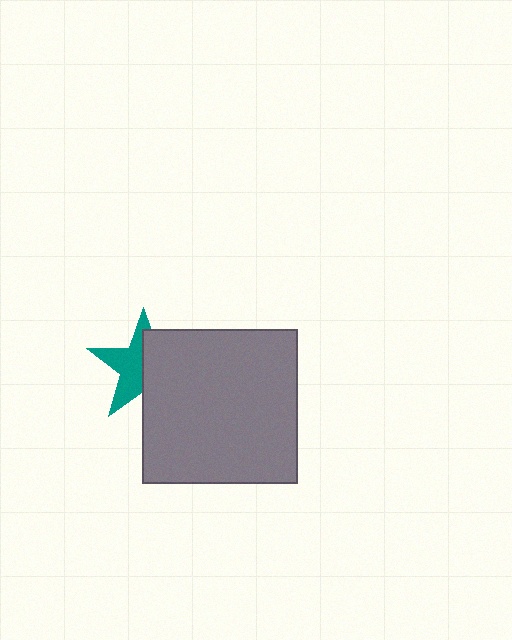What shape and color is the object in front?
The object in front is a gray square.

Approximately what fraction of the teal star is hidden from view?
Roughly 51% of the teal star is hidden behind the gray square.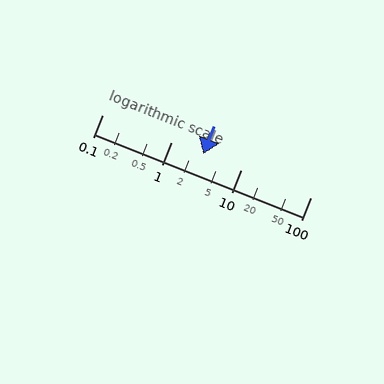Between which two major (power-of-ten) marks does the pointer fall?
The pointer is between 1 and 10.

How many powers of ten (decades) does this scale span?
The scale spans 3 decades, from 0.1 to 100.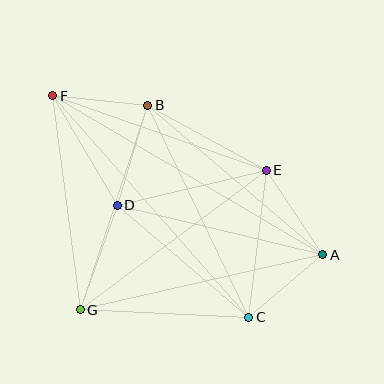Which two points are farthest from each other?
Points A and F are farthest from each other.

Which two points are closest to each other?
Points B and F are closest to each other.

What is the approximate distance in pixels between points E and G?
The distance between E and G is approximately 232 pixels.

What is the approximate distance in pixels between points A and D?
The distance between A and D is approximately 211 pixels.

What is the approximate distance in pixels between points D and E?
The distance between D and E is approximately 153 pixels.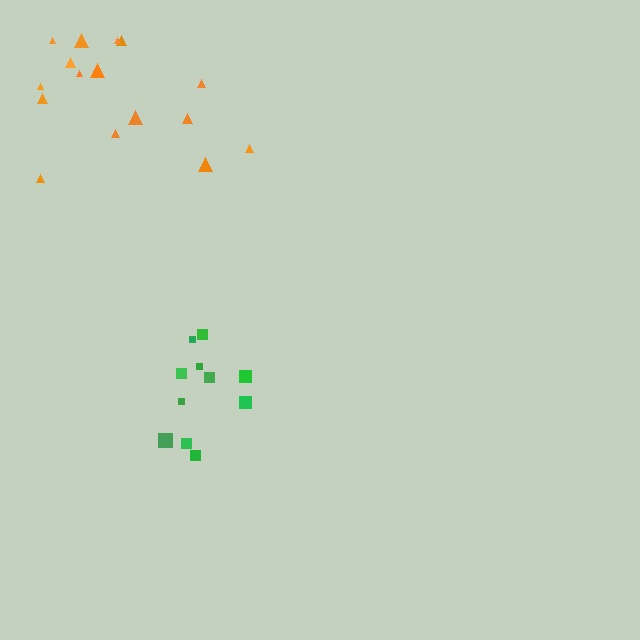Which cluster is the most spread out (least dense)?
Orange.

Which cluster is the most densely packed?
Green.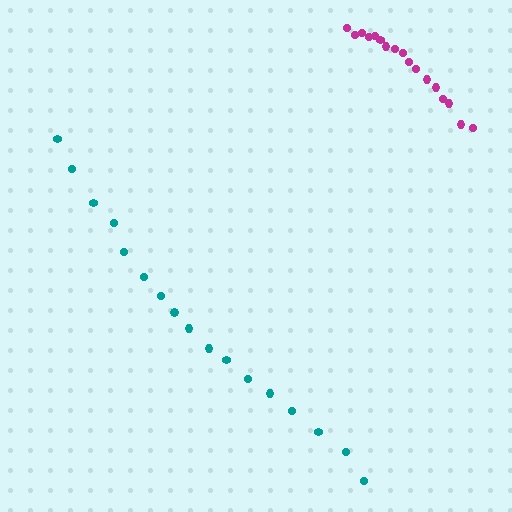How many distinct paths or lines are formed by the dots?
There are 2 distinct paths.